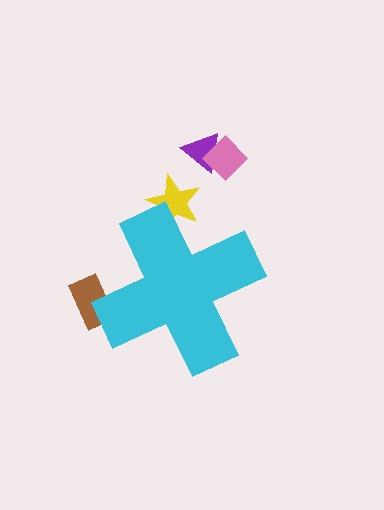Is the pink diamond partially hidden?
No, the pink diamond is fully visible.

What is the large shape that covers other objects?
A cyan cross.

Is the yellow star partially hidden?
Yes, the yellow star is partially hidden behind the cyan cross.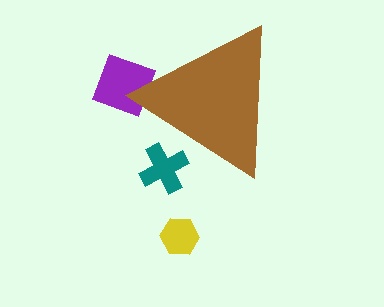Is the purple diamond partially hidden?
Yes, the purple diamond is partially hidden behind the brown triangle.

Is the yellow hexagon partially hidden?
No, the yellow hexagon is fully visible.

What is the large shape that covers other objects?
A brown triangle.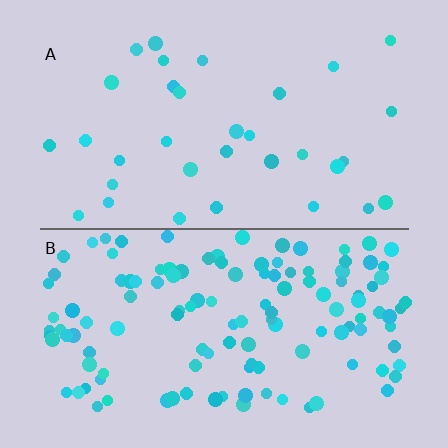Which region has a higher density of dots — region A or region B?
B (the bottom).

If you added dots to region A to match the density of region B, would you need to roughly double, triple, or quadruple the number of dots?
Approximately quadruple.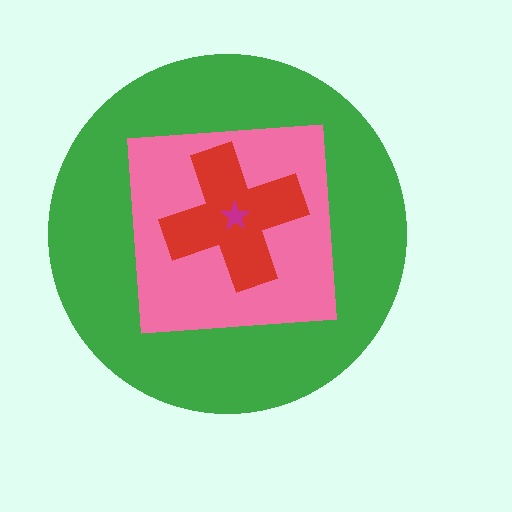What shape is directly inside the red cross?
The magenta star.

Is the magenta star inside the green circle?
Yes.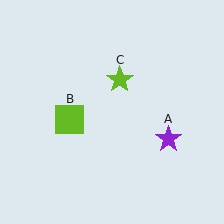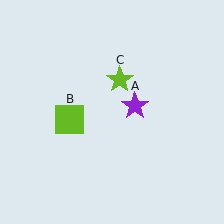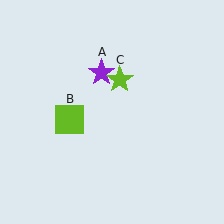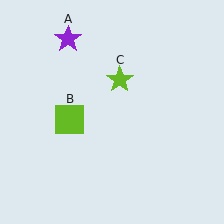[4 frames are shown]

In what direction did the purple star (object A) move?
The purple star (object A) moved up and to the left.